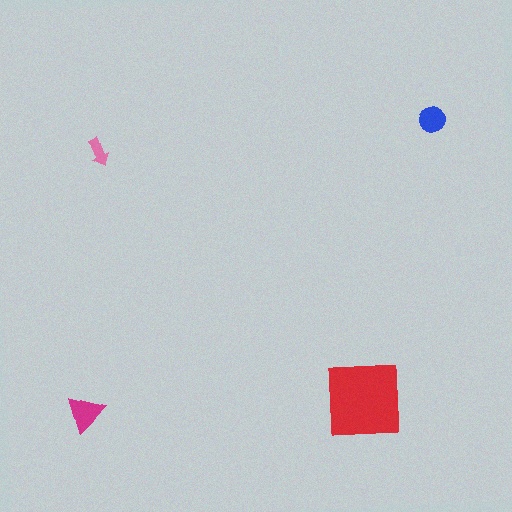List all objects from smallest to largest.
The pink arrow, the blue circle, the magenta triangle, the red square.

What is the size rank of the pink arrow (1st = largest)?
4th.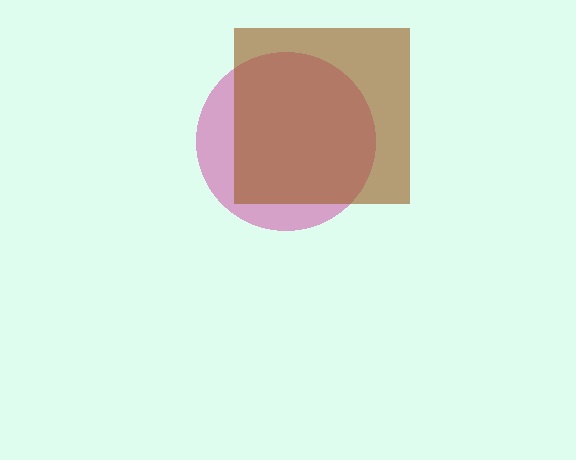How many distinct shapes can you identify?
There are 2 distinct shapes: a magenta circle, a brown square.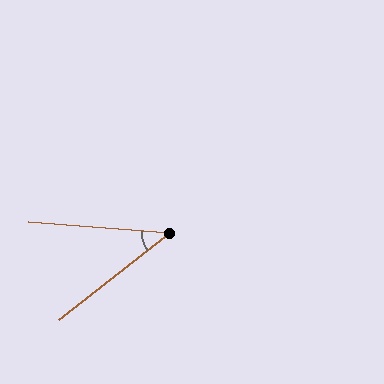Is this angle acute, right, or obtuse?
It is acute.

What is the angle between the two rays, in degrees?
Approximately 42 degrees.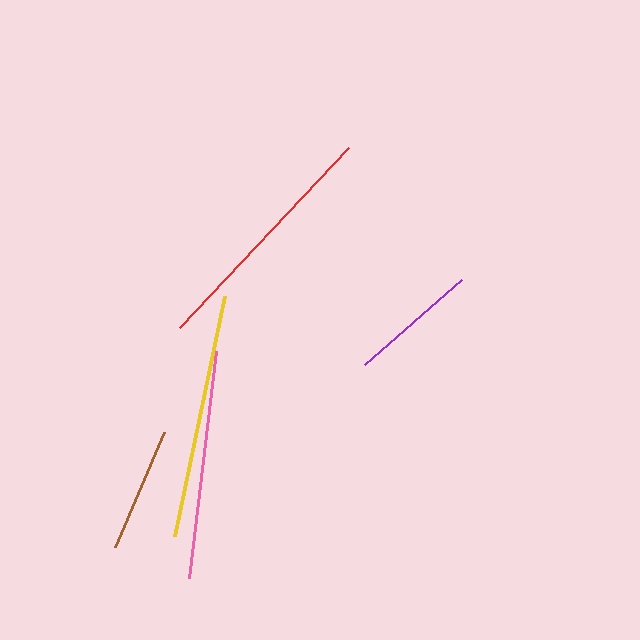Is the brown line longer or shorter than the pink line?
The pink line is longer than the brown line.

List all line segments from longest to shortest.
From longest to shortest: red, yellow, pink, purple, brown.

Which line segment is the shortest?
The brown line is the shortest at approximately 125 pixels.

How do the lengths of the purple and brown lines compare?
The purple and brown lines are approximately the same length.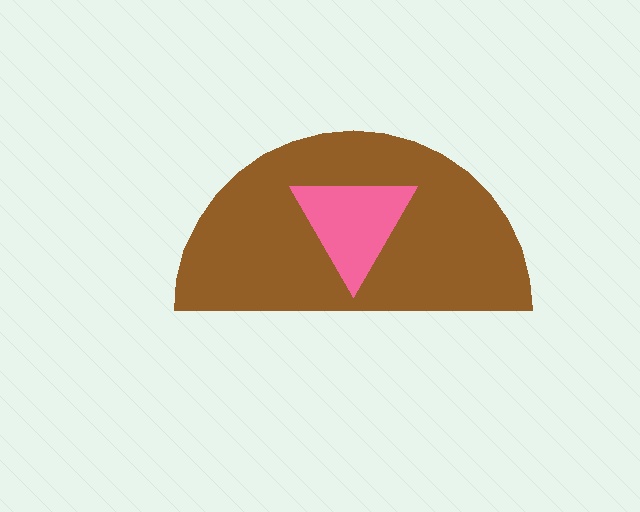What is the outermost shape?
The brown semicircle.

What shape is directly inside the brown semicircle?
The pink triangle.